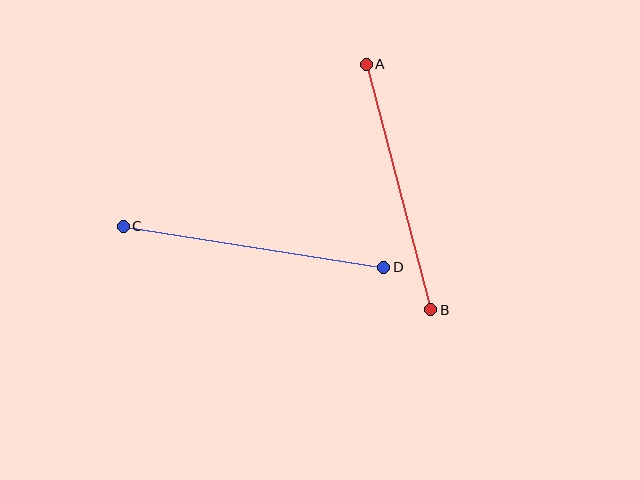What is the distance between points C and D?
The distance is approximately 264 pixels.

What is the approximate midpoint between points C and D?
The midpoint is at approximately (254, 247) pixels.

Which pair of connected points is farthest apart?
Points C and D are farthest apart.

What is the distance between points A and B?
The distance is approximately 254 pixels.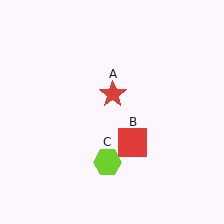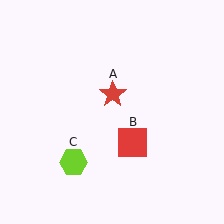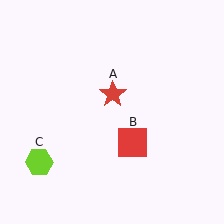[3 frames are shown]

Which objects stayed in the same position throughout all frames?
Red star (object A) and red square (object B) remained stationary.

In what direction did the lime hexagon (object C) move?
The lime hexagon (object C) moved left.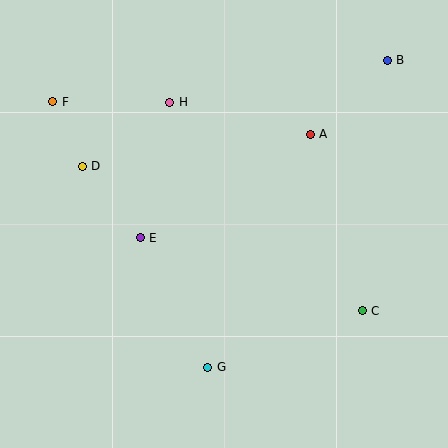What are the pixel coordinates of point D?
Point D is at (82, 166).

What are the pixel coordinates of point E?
Point E is at (140, 238).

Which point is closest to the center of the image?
Point E at (140, 238) is closest to the center.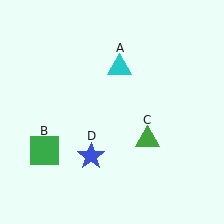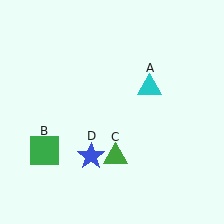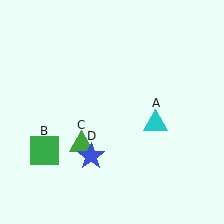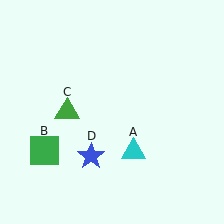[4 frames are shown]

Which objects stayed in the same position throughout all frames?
Green square (object B) and blue star (object D) remained stationary.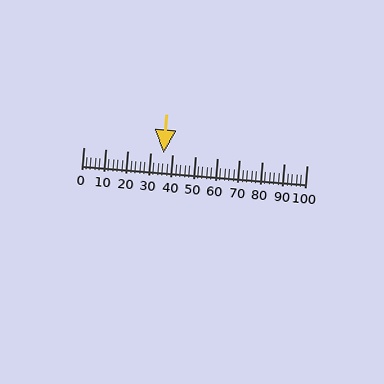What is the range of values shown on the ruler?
The ruler shows values from 0 to 100.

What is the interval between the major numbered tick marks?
The major tick marks are spaced 10 units apart.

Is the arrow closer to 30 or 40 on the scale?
The arrow is closer to 40.